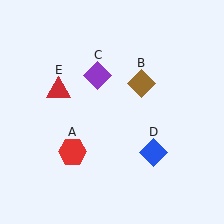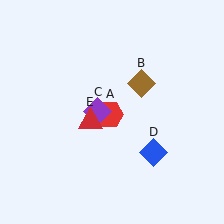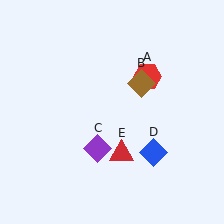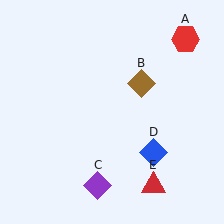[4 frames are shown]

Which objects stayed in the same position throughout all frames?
Brown diamond (object B) and blue diamond (object D) remained stationary.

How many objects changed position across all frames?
3 objects changed position: red hexagon (object A), purple diamond (object C), red triangle (object E).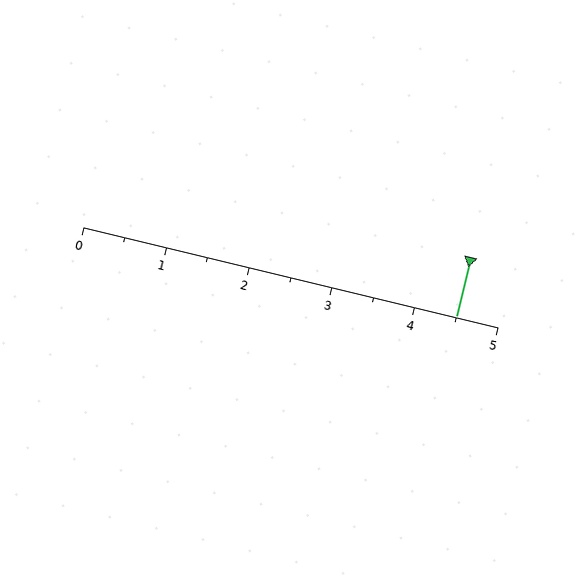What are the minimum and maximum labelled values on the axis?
The axis runs from 0 to 5.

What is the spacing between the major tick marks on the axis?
The major ticks are spaced 1 apart.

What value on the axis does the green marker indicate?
The marker indicates approximately 4.5.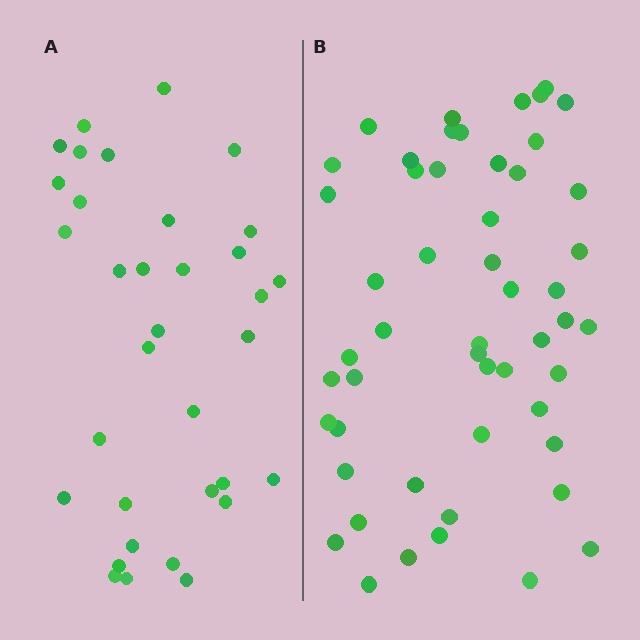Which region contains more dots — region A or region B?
Region B (the right region) has more dots.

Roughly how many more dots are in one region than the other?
Region B has approximately 20 more dots than region A.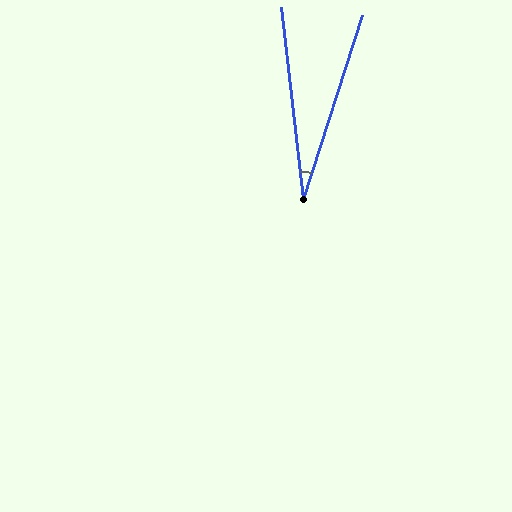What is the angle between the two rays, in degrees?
Approximately 24 degrees.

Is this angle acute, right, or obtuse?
It is acute.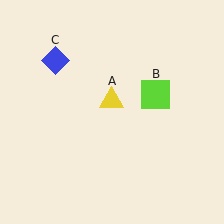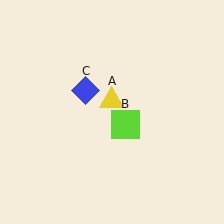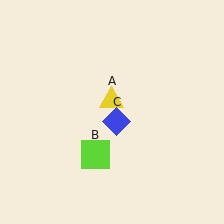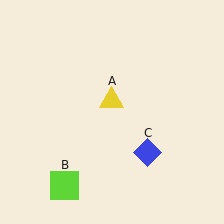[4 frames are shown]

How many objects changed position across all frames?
2 objects changed position: lime square (object B), blue diamond (object C).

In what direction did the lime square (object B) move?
The lime square (object B) moved down and to the left.